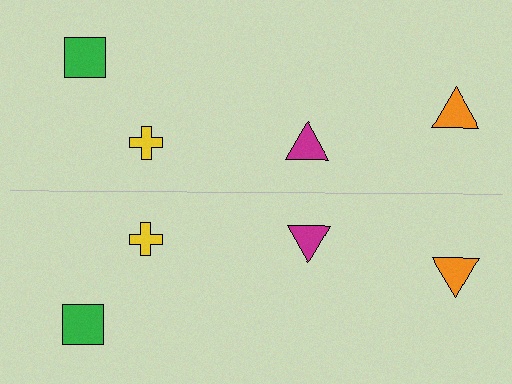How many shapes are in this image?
There are 8 shapes in this image.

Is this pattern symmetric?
Yes, this pattern has bilateral (reflection) symmetry.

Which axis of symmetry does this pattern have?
The pattern has a horizontal axis of symmetry running through the center of the image.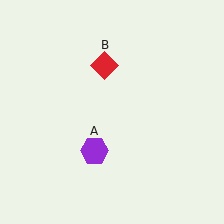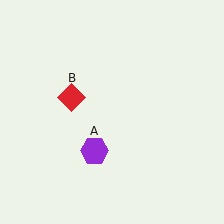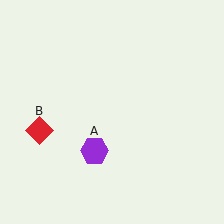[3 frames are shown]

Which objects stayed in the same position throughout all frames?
Purple hexagon (object A) remained stationary.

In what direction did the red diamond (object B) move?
The red diamond (object B) moved down and to the left.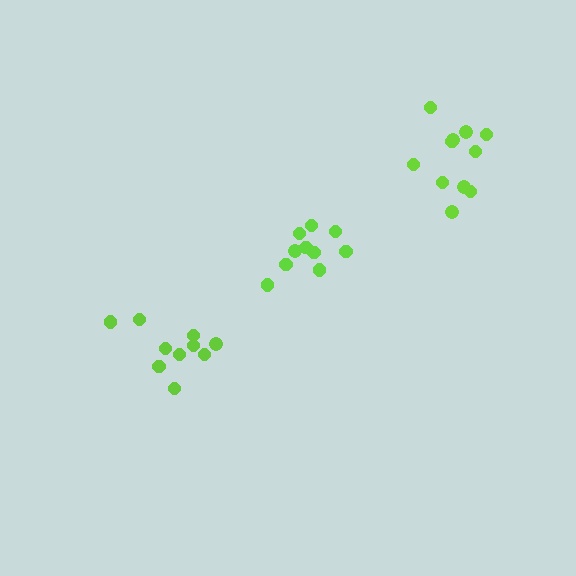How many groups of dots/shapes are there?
There are 3 groups.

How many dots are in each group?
Group 1: 10 dots, Group 2: 11 dots, Group 3: 10 dots (31 total).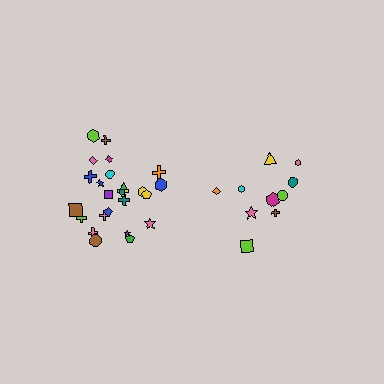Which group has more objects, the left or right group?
The left group.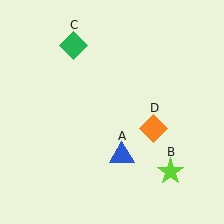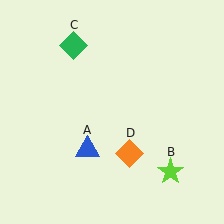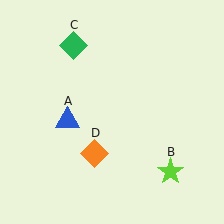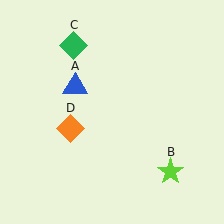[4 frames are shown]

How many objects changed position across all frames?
2 objects changed position: blue triangle (object A), orange diamond (object D).